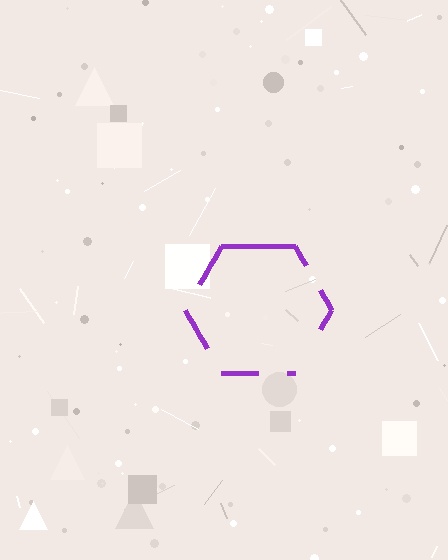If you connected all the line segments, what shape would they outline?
They would outline a hexagon.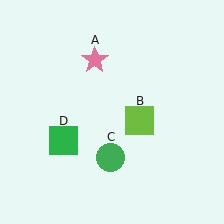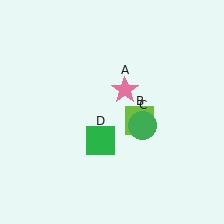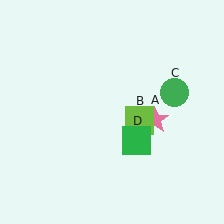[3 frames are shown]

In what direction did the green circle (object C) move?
The green circle (object C) moved up and to the right.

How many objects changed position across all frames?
3 objects changed position: pink star (object A), green circle (object C), green square (object D).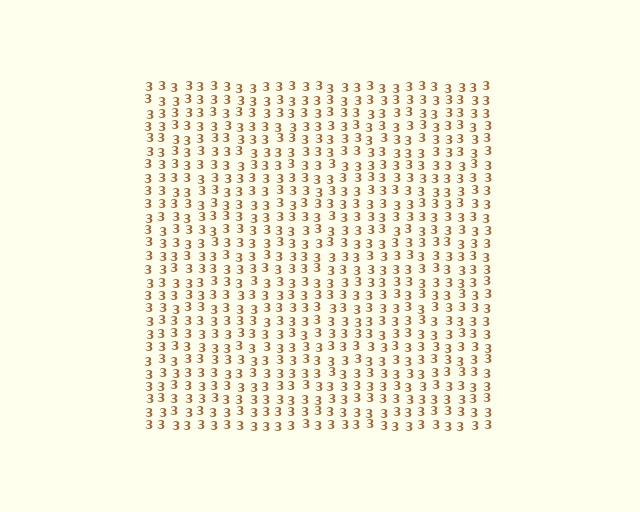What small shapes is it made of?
It is made of small digit 3's.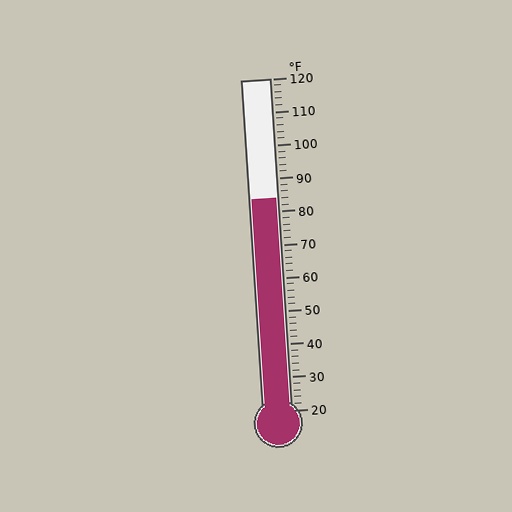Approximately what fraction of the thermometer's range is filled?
The thermometer is filled to approximately 65% of its range.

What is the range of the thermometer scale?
The thermometer scale ranges from 20°F to 120°F.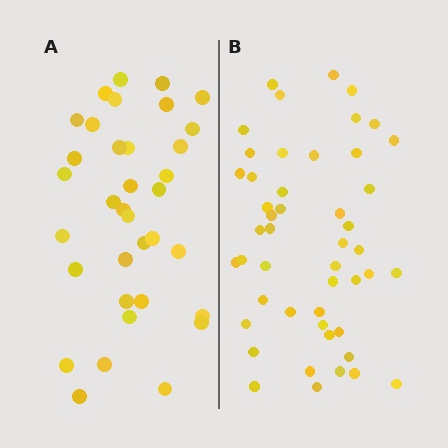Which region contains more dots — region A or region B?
Region B (the right region) has more dots.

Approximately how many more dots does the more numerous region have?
Region B has approximately 15 more dots than region A.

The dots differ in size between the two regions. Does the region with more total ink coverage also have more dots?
No. Region A has more total ink coverage because its dots are larger, but region B actually contains more individual dots. Total area can be misleading — the number of items is what matters here.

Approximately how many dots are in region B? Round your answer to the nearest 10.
About 50 dots. (The exact count is 48, which rounds to 50.)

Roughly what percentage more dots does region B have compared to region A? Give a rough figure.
About 35% more.